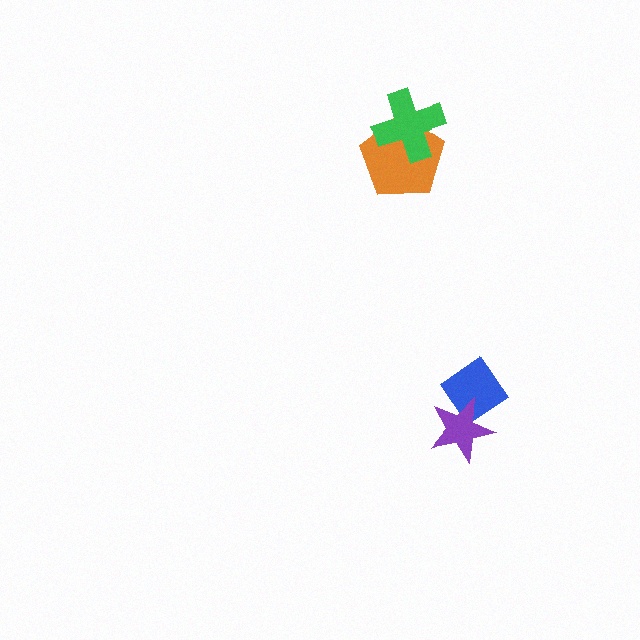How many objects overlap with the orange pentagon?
1 object overlaps with the orange pentagon.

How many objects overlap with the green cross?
1 object overlaps with the green cross.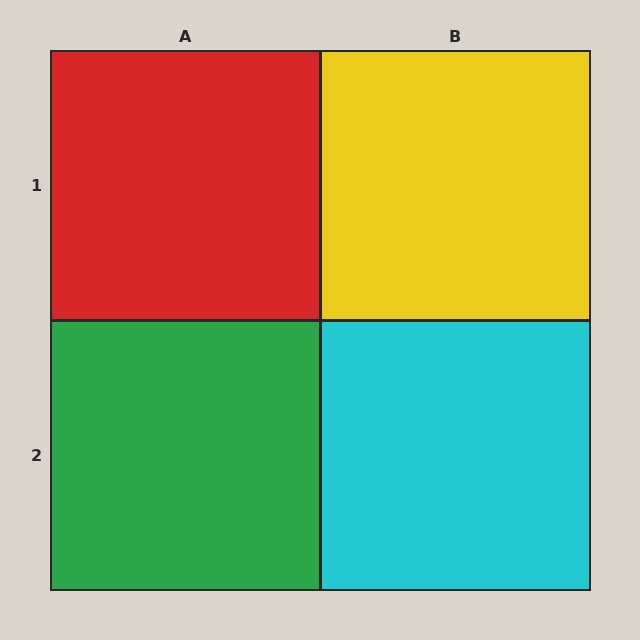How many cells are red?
1 cell is red.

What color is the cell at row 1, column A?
Red.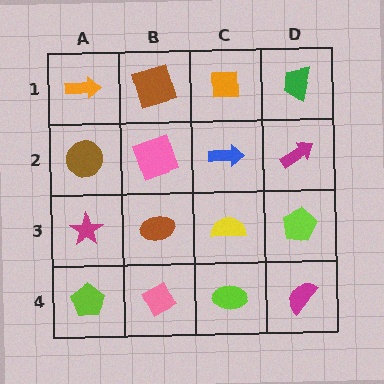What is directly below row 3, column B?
A pink diamond.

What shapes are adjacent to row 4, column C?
A yellow semicircle (row 3, column C), a pink diamond (row 4, column B), a magenta semicircle (row 4, column D).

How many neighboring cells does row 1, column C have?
3.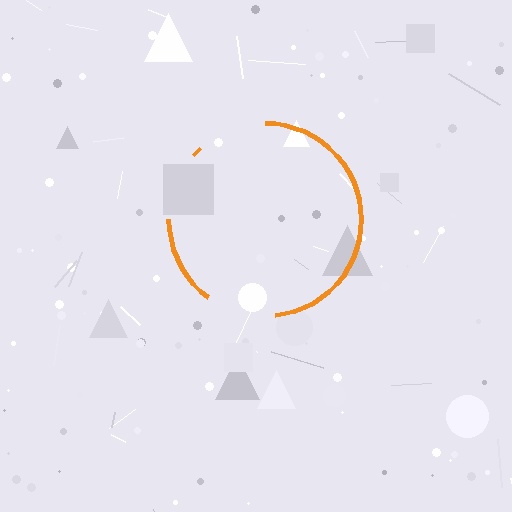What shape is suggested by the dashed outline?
The dashed outline suggests a circle.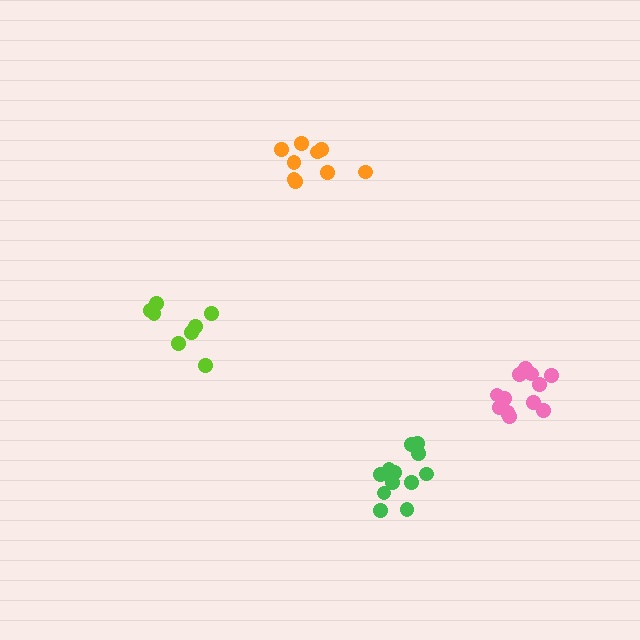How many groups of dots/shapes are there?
There are 4 groups.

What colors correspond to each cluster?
The clusters are colored: pink, orange, lime, green.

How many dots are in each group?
Group 1: 12 dots, Group 2: 9 dots, Group 3: 8 dots, Group 4: 12 dots (41 total).